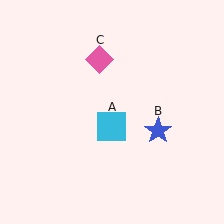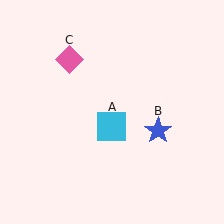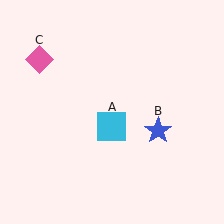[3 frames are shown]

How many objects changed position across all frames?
1 object changed position: pink diamond (object C).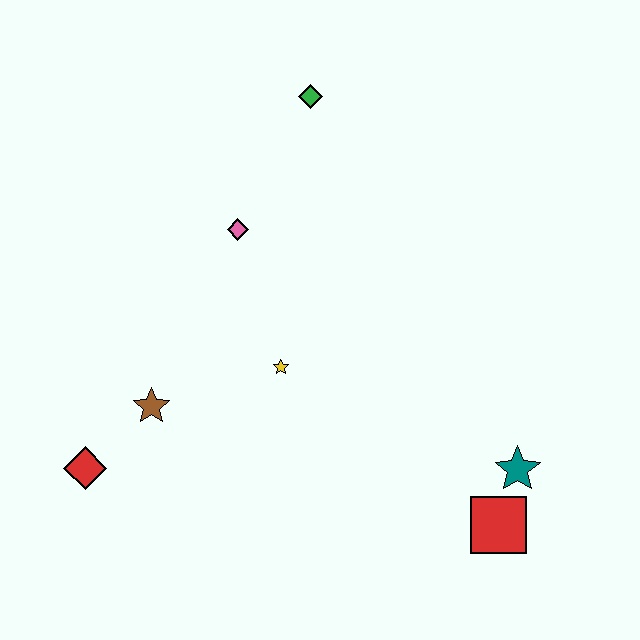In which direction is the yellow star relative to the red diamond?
The yellow star is to the right of the red diamond.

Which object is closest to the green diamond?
The pink diamond is closest to the green diamond.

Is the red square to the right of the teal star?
No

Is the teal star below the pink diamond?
Yes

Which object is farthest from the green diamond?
The red square is farthest from the green diamond.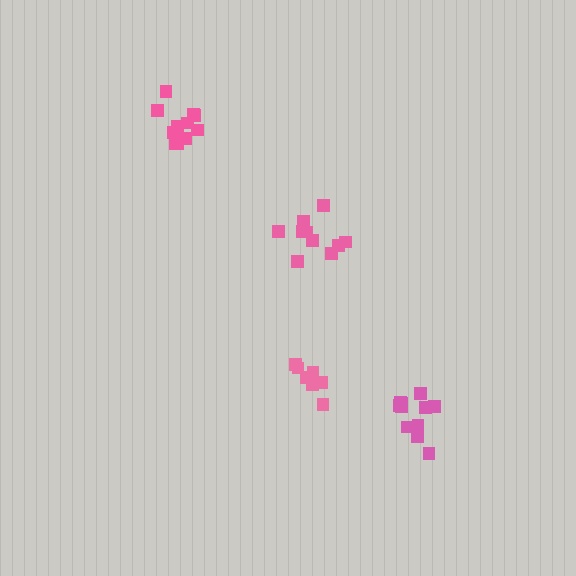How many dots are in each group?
Group 1: 11 dots, Group 2: 10 dots, Group 3: 7 dots, Group 4: 12 dots (40 total).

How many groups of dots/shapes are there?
There are 4 groups.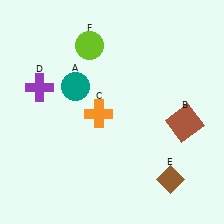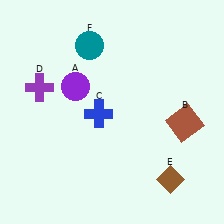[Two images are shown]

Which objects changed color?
A changed from teal to purple. C changed from orange to blue. F changed from lime to teal.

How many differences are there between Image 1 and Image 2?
There are 3 differences between the two images.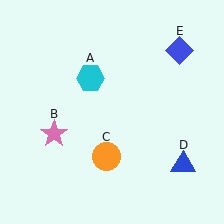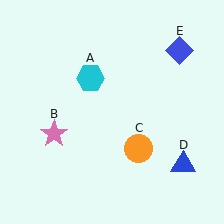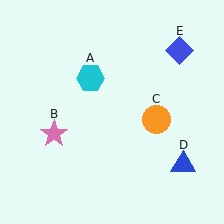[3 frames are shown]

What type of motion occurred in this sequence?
The orange circle (object C) rotated counterclockwise around the center of the scene.